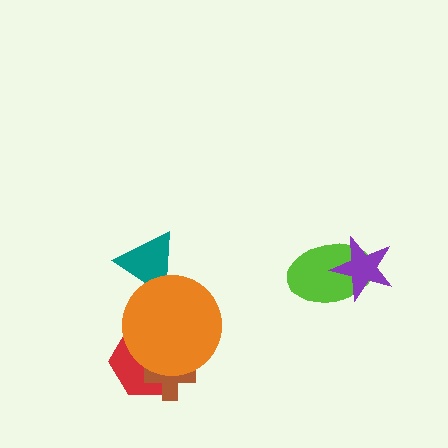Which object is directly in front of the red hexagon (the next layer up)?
The brown cross is directly in front of the red hexagon.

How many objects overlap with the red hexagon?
2 objects overlap with the red hexagon.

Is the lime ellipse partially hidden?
Yes, it is partially covered by another shape.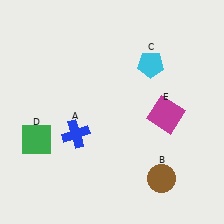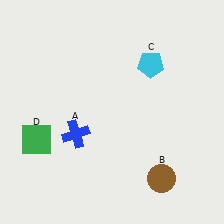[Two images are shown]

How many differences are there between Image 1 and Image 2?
There is 1 difference between the two images.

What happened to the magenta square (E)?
The magenta square (E) was removed in Image 2. It was in the bottom-right area of Image 1.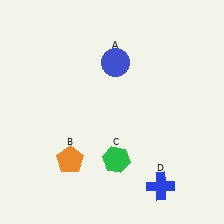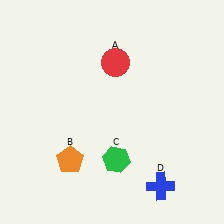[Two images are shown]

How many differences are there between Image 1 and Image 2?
There is 1 difference between the two images.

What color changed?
The circle (A) changed from blue in Image 1 to red in Image 2.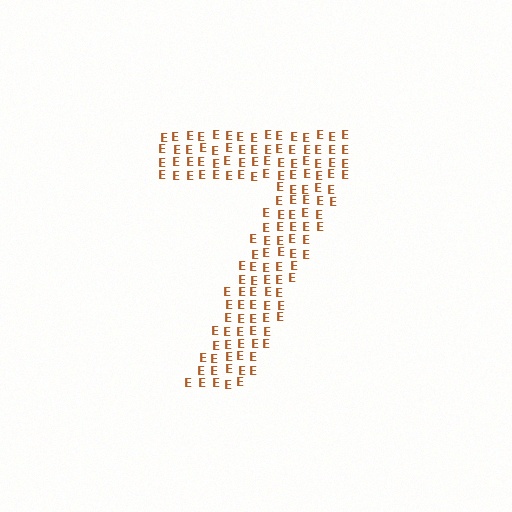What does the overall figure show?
The overall figure shows the digit 7.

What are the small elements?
The small elements are letter E's.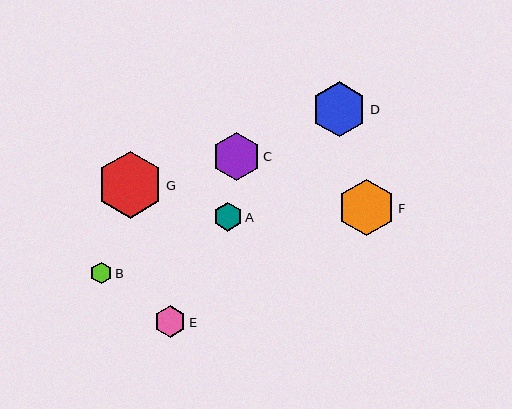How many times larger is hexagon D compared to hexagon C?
Hexagon D is approximately 1.1 times the size of hexagon C.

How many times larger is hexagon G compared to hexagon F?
Hexagon G is approximately 1.2 times the size of hexagon F.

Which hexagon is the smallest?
Hexagon B is the smallest with a size of approximately 21 pixels.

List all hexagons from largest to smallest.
From largest to smallest: G, F, D, C, E, A, B.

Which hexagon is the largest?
Hexagon G is the largest with a size of approximately 67 pixels.